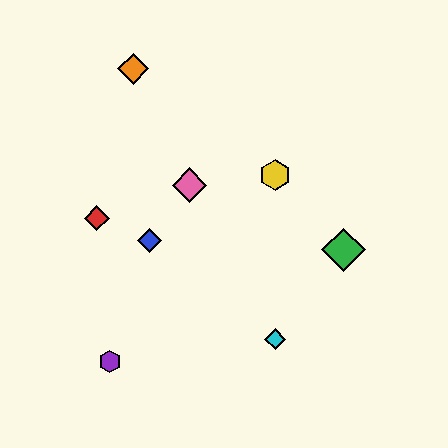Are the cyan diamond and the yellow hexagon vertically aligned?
Yes, both are at x≈275.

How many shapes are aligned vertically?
2 shapes (the yellow hexagon, the cyan diamond) are aligned vertically.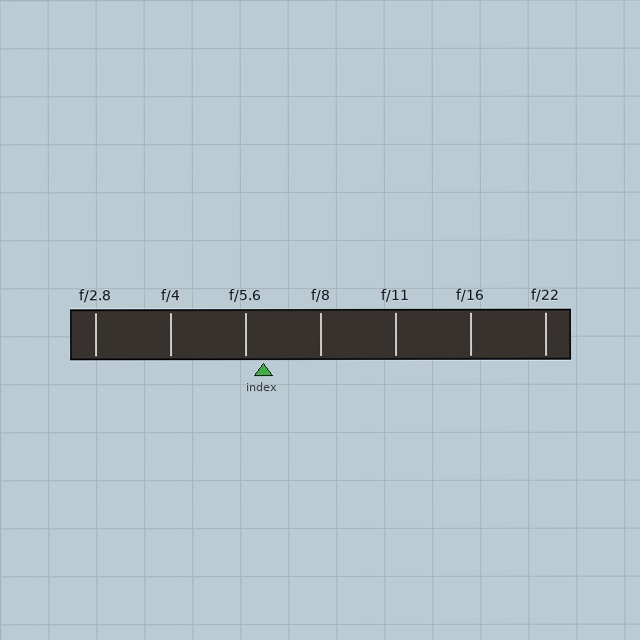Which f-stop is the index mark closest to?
The index mark is closest to f/5.6.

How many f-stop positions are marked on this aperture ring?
There are 7 f-stop positions marked.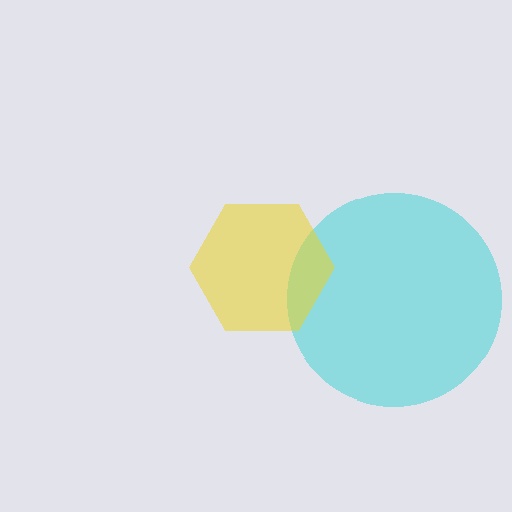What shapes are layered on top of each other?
The layered shapes are: a cyan circle, a yellow hexagon.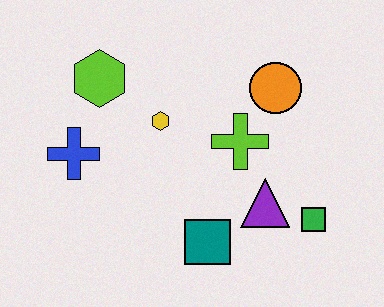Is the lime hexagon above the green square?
Yes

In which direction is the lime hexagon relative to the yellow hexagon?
The lime hexagon is to the left of the yellow hexagon.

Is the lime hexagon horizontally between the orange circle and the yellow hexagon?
No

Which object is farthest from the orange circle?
The blue cross is farthest from the orange circle.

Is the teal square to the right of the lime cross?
No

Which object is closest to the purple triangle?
The green square is closest to the purple triangle.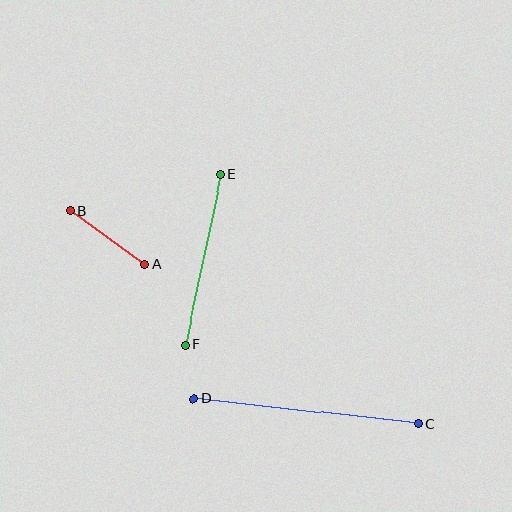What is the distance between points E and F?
The distance is approximately 174 pixels.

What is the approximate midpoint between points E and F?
The midpoint is at approximately (203, 260) pixels.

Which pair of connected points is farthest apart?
Points C and D are farthest apart.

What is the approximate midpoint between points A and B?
The midpoint is at approximately (107, 238) pixels.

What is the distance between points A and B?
The distance is approximately 92 pixels.